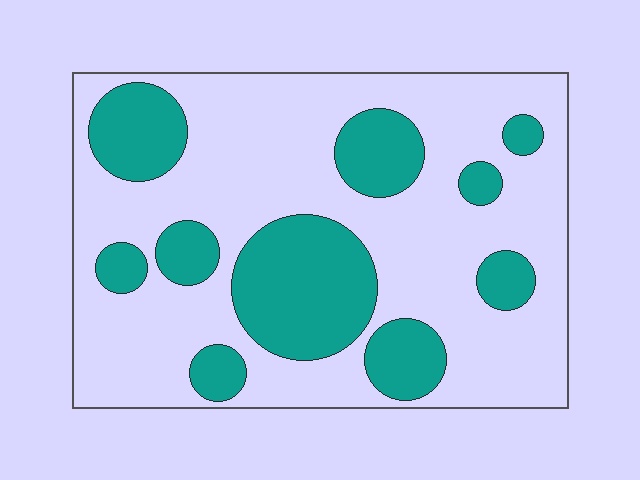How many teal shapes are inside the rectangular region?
10.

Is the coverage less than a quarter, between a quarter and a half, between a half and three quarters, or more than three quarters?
Between a quarter and a half.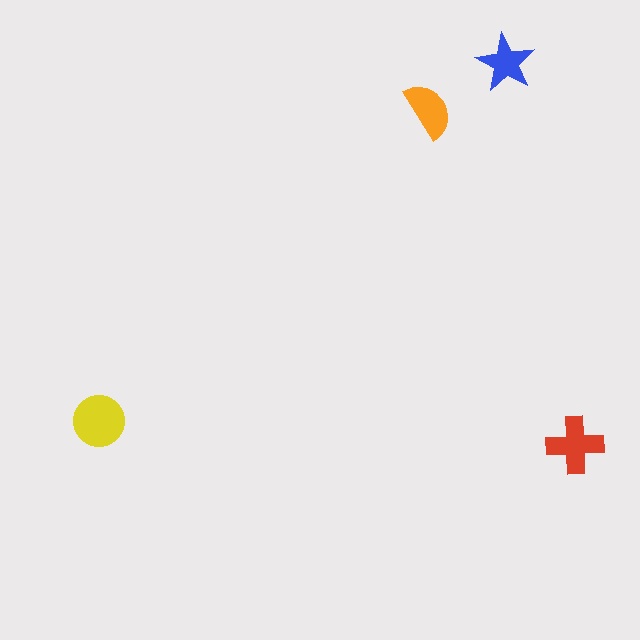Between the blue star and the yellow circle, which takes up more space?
The yellow circle.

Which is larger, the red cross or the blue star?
The red cross.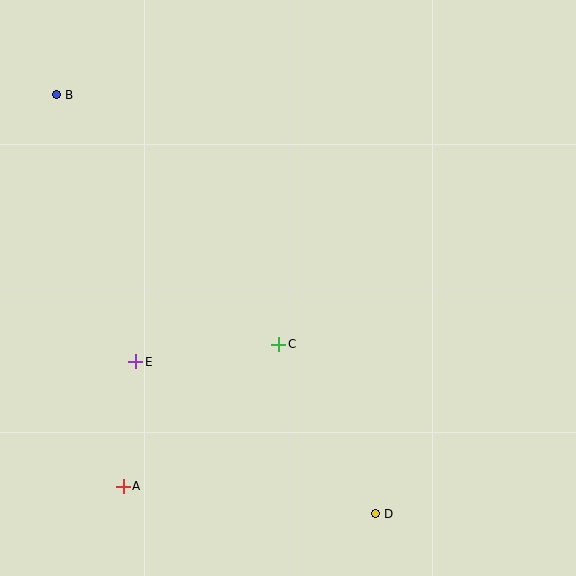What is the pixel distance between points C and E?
The distance between C and E is 144 pixels.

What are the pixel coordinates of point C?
Point C is at (279, 344).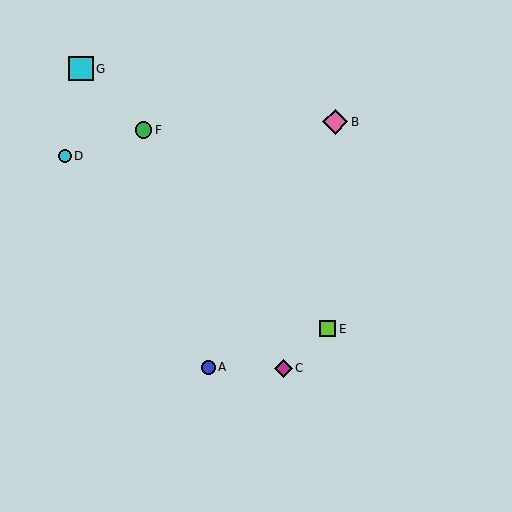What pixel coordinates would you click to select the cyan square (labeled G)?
Click at (81, 69) to select the cyan square G.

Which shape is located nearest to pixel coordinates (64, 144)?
The cyan circle (labeled D) at (65, 156) is nearest to that location.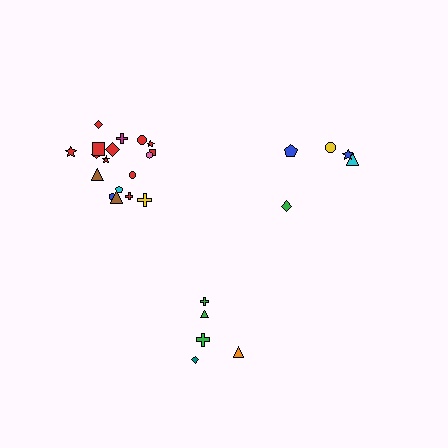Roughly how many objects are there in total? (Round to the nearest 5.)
Roughly 30 objects in total.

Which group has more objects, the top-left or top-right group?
The top-left group.